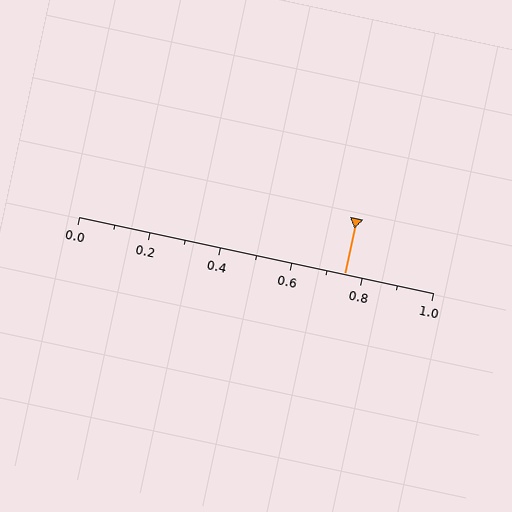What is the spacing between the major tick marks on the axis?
The major ticks are spaced 0.2 apart.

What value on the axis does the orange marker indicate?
The marker indicates approximately 0.75.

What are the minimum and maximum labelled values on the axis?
The axis runs from 0.0 to 1.0.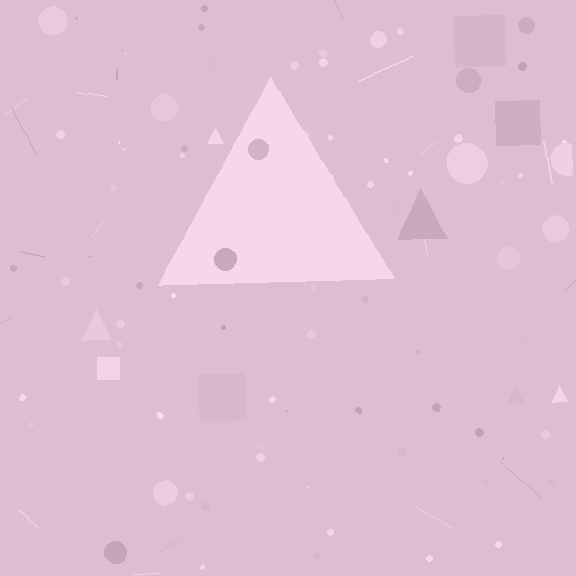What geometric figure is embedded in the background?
A triangle is embedded in the background.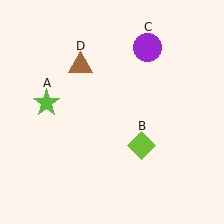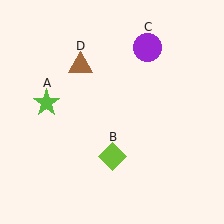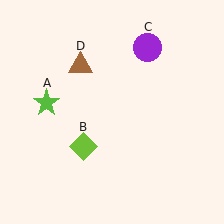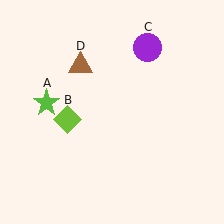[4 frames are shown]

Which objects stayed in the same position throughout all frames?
Lime star (object A) and purple circle (object C) and brown triangle (object D) remained stationary.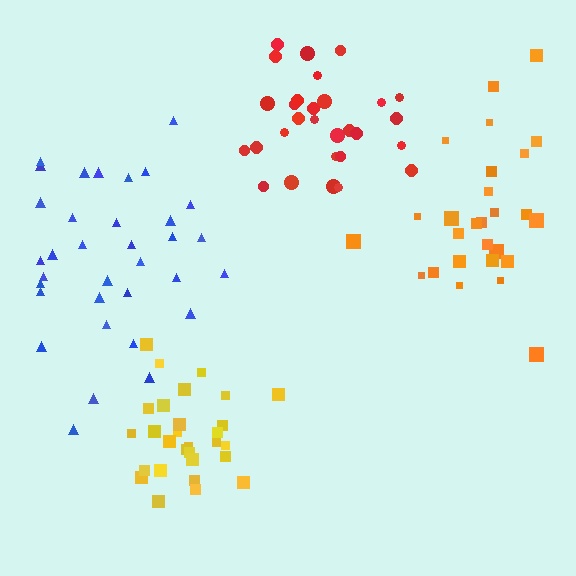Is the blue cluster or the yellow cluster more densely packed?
Yellow.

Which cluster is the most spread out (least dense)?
Orange.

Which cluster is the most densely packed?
Red.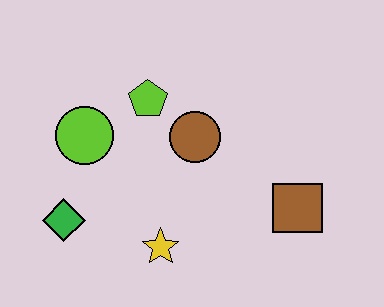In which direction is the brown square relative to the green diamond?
The brown square is to the right of the green diamond.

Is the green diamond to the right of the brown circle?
No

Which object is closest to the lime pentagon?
The brown circle is closest to the lime pentagon.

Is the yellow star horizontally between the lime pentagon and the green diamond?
No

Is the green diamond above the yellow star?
Yes